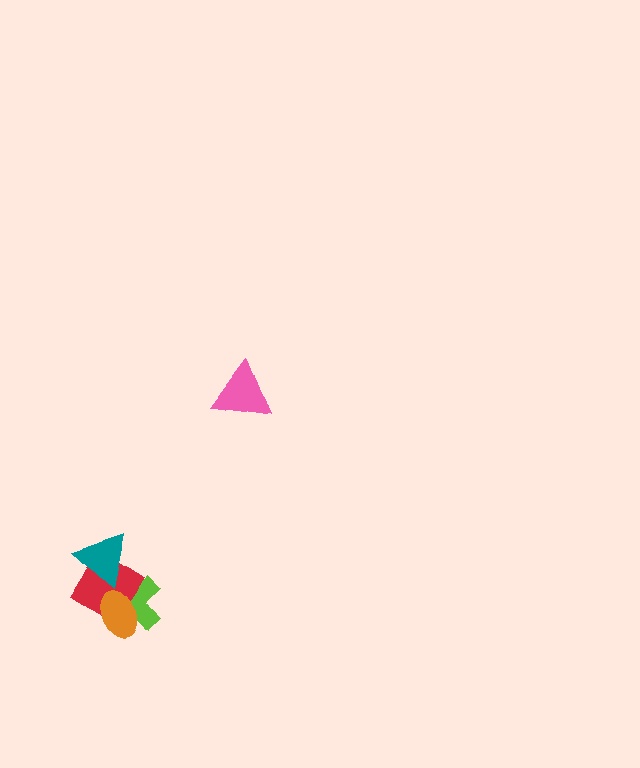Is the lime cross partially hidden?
Yes, it is partially covered by another shape.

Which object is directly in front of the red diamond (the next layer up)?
The teal triangle is directly in front of the red diamond.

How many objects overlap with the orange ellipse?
2 objects overlap with the orange ellipse.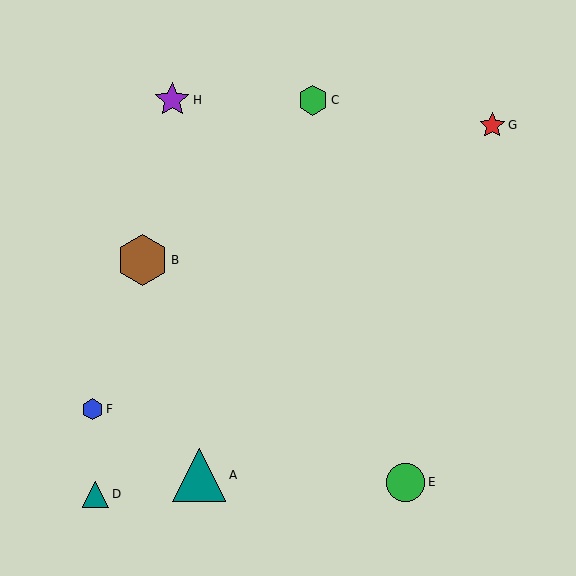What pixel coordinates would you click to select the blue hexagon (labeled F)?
Click at (93, 409) to select the blue hexagon F.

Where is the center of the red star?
The center of the red star is at (492, 125).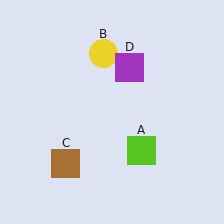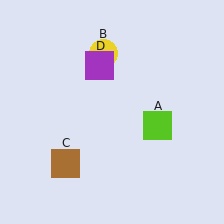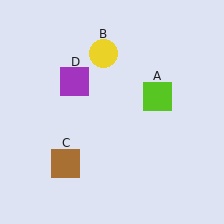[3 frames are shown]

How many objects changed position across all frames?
2 objects changed position: lime square (object A), purple square (object D).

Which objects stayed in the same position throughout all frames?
Yellow circle (object B) and brown square (object C) remained stationary.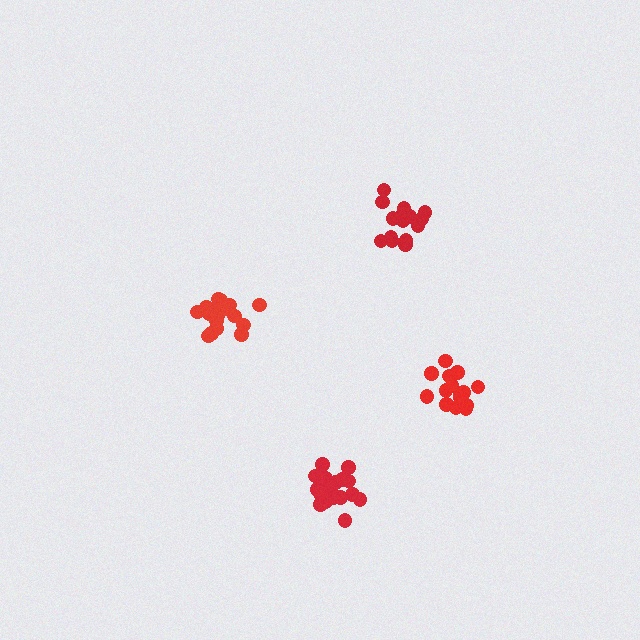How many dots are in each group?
Group 1: 19 dots, Group 2: 15 dots, Group 3: 20 dots, Group 4: 15 dots (69 total).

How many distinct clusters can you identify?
There are 4 distinct clusters.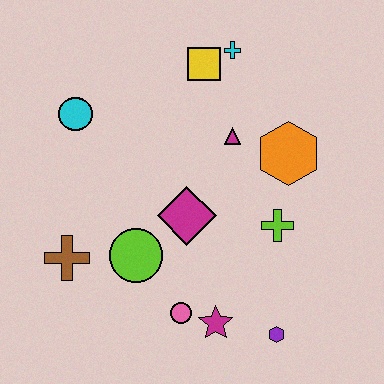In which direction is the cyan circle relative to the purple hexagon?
The cyan circle is above the purple hexagon.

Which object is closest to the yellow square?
The cyan cross is closest to the yellow square.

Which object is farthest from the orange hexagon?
The brown cross is farthest from the orange hexagon.